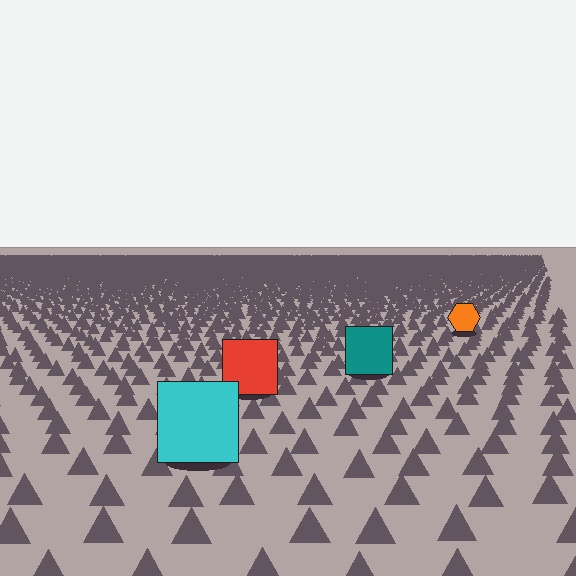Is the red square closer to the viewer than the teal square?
Yes. The red square is closer — you can tell from the texture gradient: the ground texture is coarser near it.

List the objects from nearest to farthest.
From nearest to farthest: the cyan square, the red square, the teal square, the orange hexagon.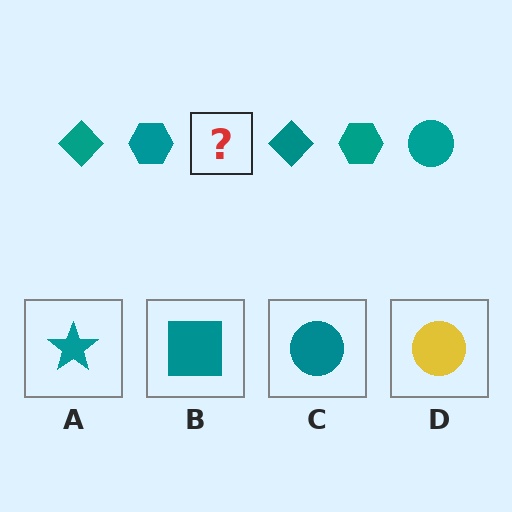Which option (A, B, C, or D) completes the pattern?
C.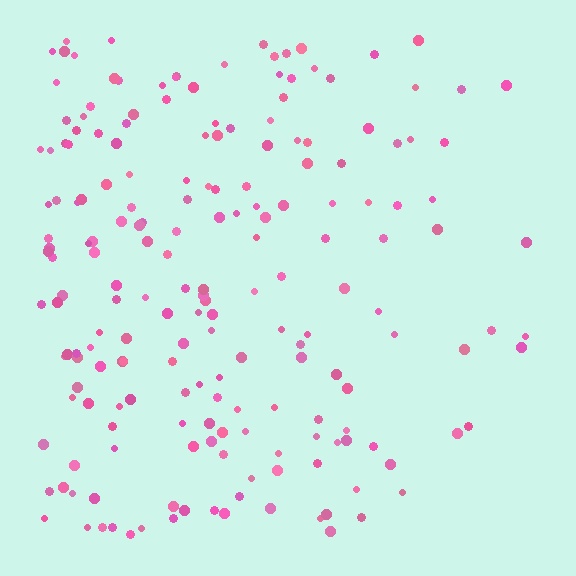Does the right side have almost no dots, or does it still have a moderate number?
Still a moderate number, just noticeably fewer than the left.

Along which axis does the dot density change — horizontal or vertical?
Horizontal.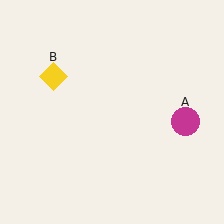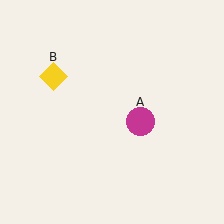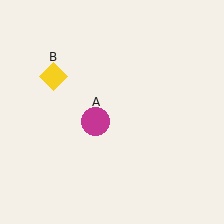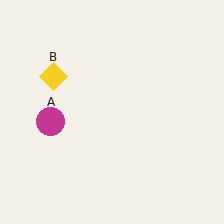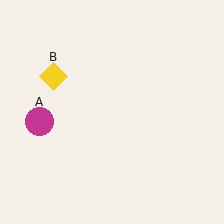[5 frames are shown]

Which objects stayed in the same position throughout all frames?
Yellow diamond (object B) remained stationary.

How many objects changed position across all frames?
1 object changed position: magenta circle (object A).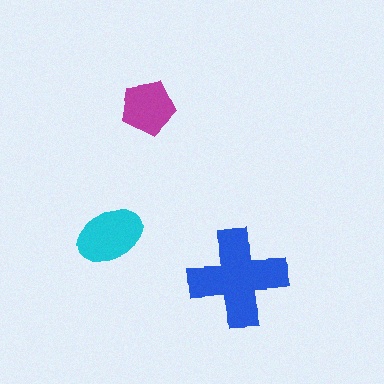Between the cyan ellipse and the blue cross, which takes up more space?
The blue cross.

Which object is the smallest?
The magenta pentagon.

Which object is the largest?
The blue cross.